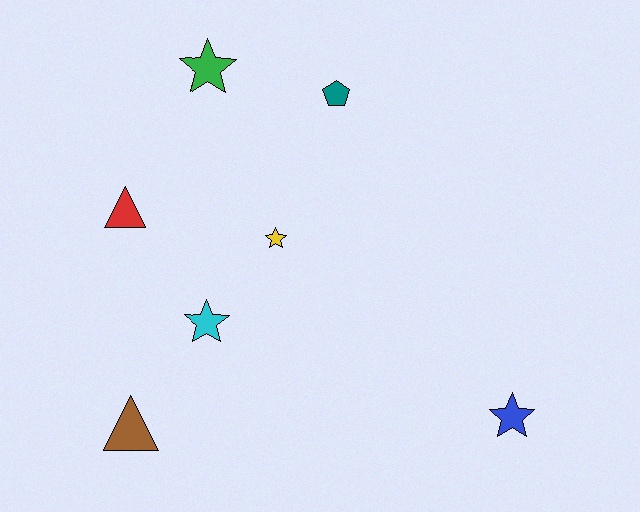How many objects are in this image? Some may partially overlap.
There are 7 objects.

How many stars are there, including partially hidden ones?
There are 4 stars.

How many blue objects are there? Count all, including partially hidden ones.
There is 1 blue object.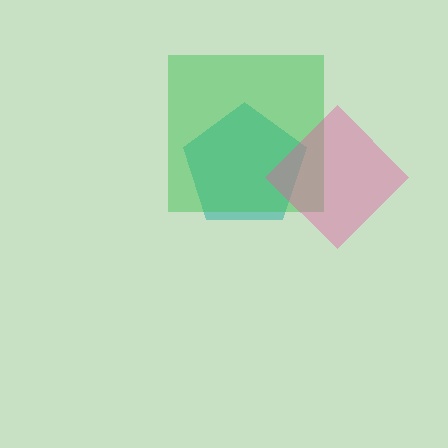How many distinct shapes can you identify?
There are 3 distinct shapes: a teal pentagon, a green square, a pink diamond.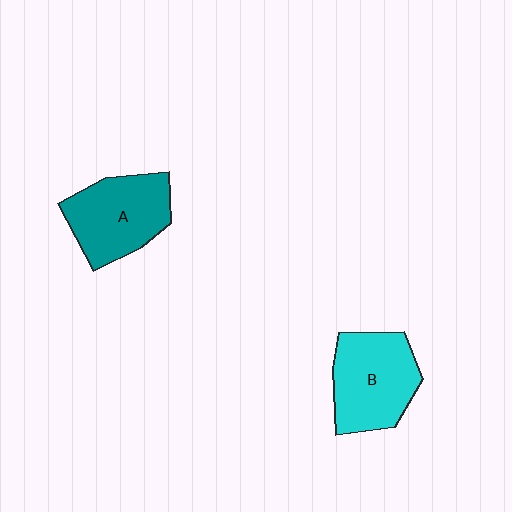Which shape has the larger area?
Shape B (cyan).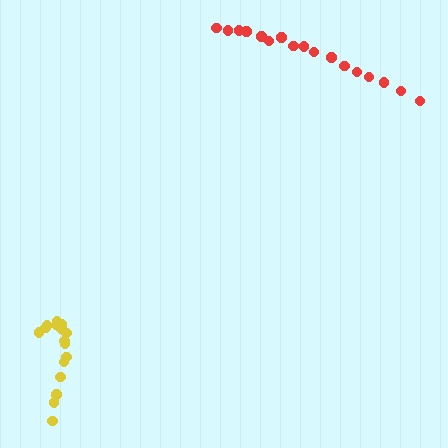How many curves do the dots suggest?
There are 2 distinct paths.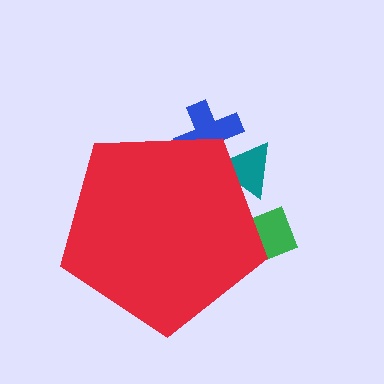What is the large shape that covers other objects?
A red pentagon.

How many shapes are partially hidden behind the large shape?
3 shapes are partially hidden.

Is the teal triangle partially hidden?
Yes, the teal triangle is partially hidden behind the red pentagon.